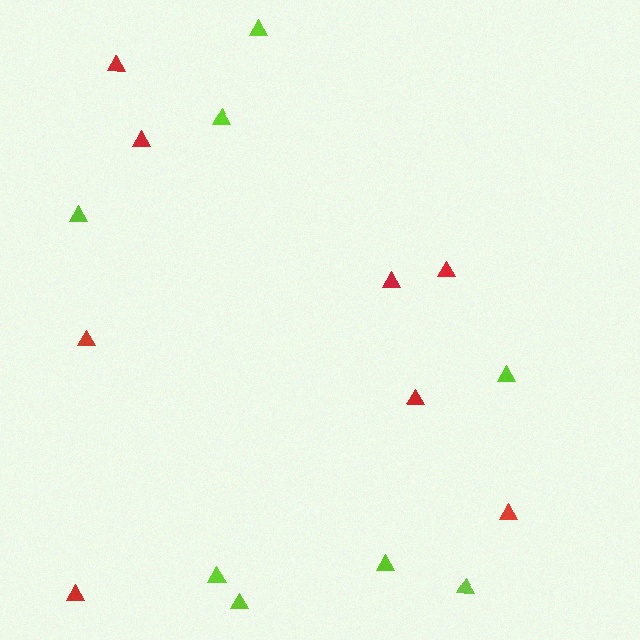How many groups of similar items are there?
There are 2 groups: one group of red triangles (8) and one group of lime triangles (8).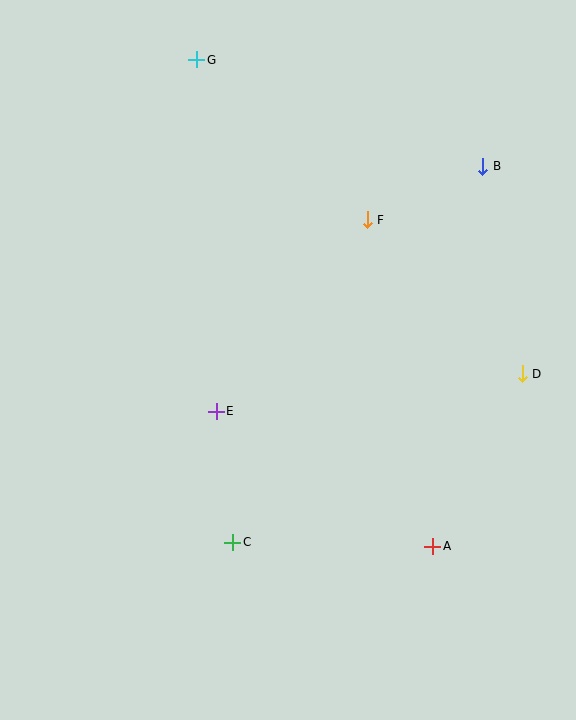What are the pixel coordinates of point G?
Point G is at (197, 60).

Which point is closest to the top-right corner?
Point B is closest to the top-right corner.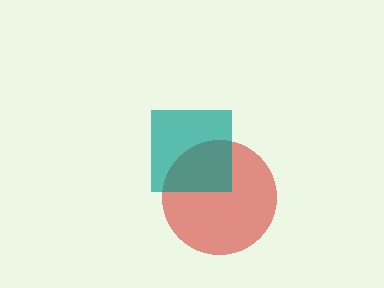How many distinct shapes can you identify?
There are 2 distinct shapes: a red circle, a teal square.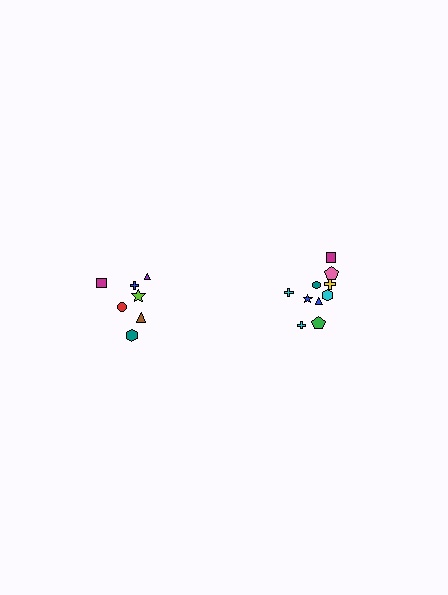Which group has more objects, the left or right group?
The right group.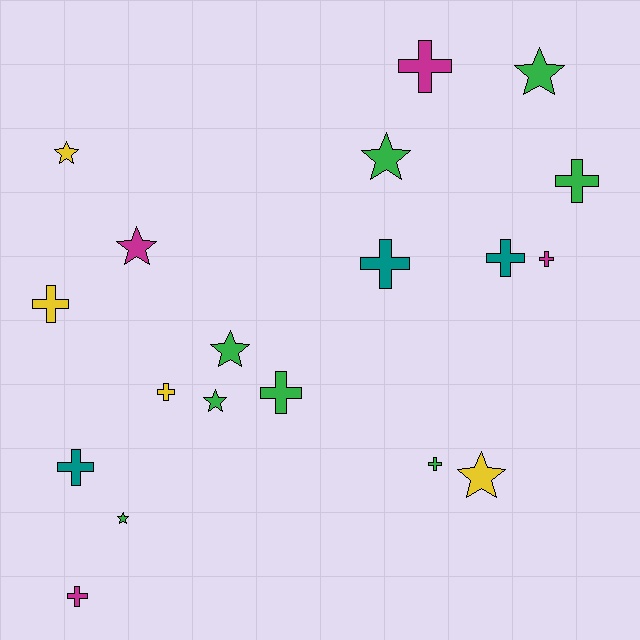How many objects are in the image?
There are 19 objects.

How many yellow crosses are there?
There are 2 yellow crosses.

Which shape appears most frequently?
Cross, with 11 objects.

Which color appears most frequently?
Green, with 8 objects.